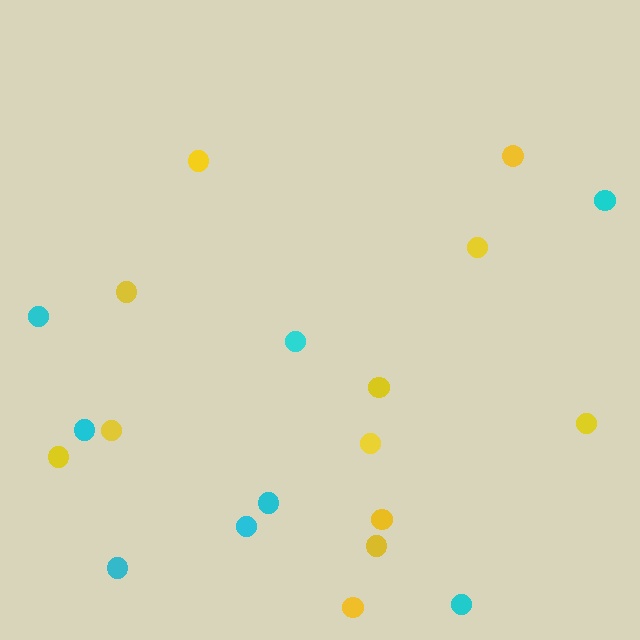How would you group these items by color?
There are 2 groups: one group of yellow circles (12) and one group of cyan circles (8).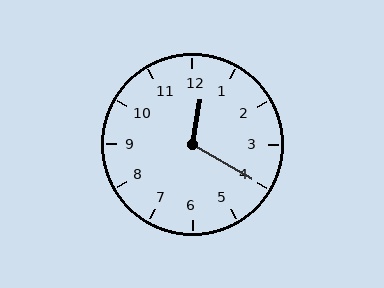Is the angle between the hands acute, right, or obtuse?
It is obtuse.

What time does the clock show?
12:20.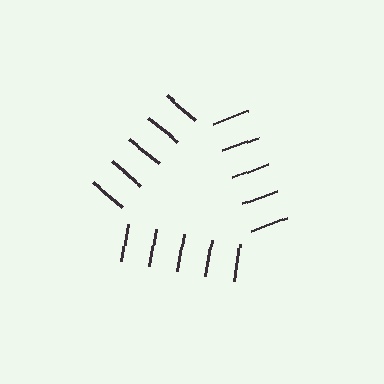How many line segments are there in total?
15 — 5 along each of the 3 edges.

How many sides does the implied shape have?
3 sides — the line-ends trace a triangle.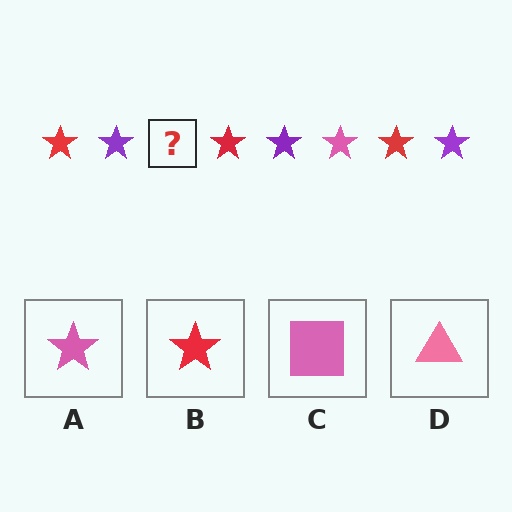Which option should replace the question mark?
Option A.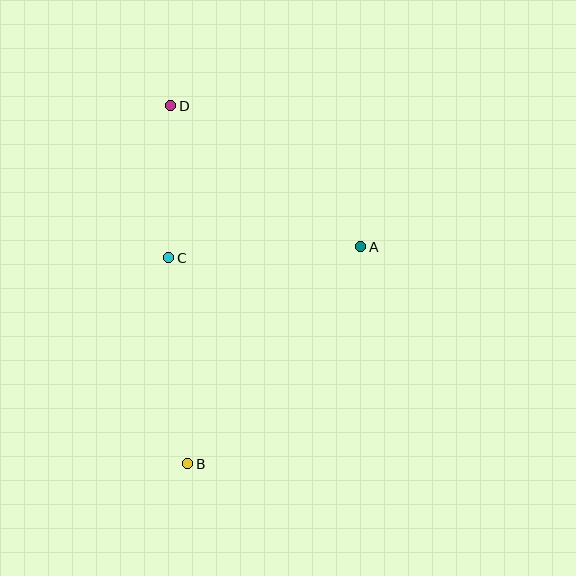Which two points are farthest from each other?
Points B and D are farthest from each other.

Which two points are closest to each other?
Points C and D are closest to each other.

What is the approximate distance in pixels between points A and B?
The distance between A and B is approximately 277 pixels.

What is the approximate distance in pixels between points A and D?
The distance between A and D is approximately 237 pixels.